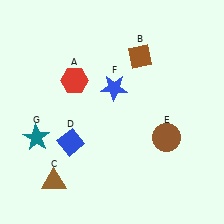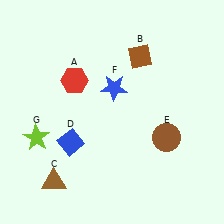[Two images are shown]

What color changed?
The star (G) changed from teal in Image 1 to lime in Image 2.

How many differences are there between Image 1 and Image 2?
There is 1 difference between the two images.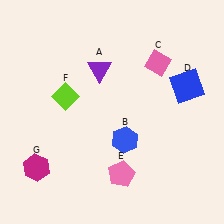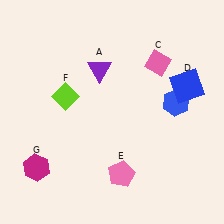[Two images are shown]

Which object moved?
The blue hexagon (B) moved right.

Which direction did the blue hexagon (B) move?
The blue hexagon (B) moved right.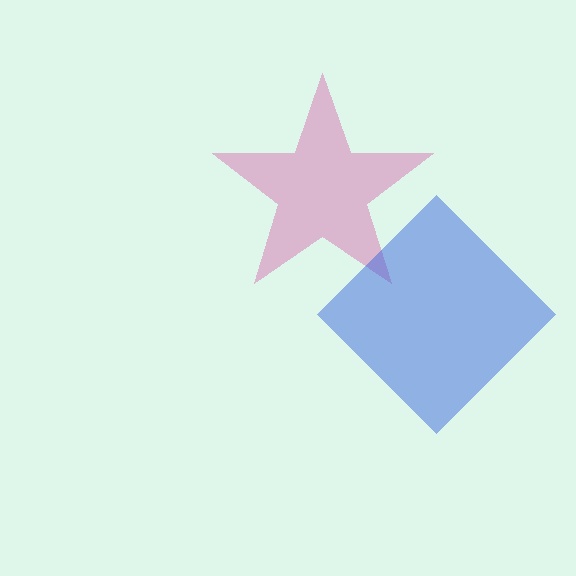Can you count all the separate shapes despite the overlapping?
Yes, there are 2 separate shapes.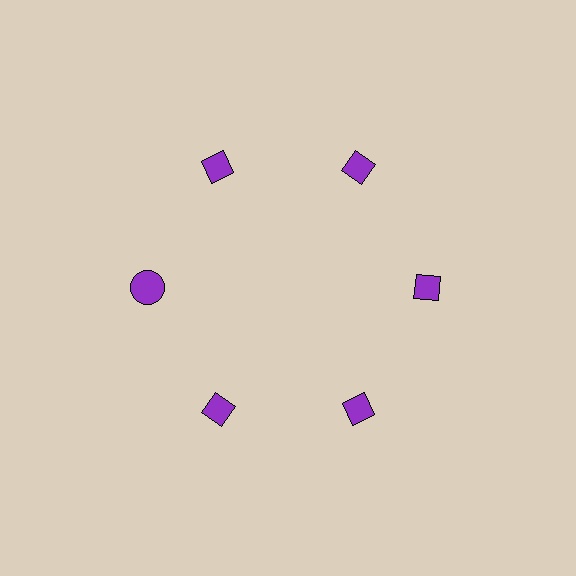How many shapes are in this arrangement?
There are 6 shapes arranged in a ring pattern.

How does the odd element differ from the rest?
It has a different shape: circle instead of diamond.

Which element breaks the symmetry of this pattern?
The purple circle at roughly the 9 o'clock position breaks the symmetry. All other shapes are purple diamonds.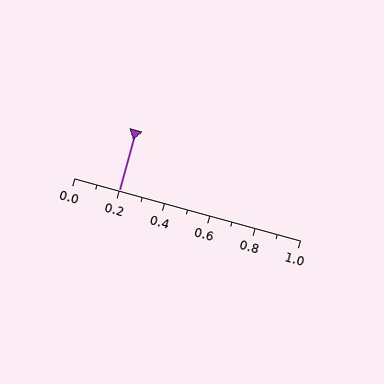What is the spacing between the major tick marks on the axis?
The major ticks are spaced 0.2 apart.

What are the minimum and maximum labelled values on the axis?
The axis runs from 0.0 to 1.0.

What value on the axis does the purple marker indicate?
The marker indicates approximately 0.2.